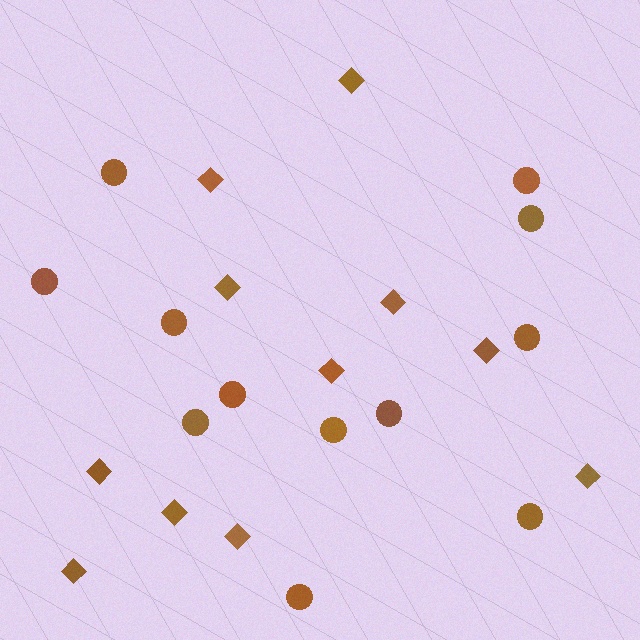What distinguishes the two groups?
There are 2 groups: one group of circles (12) and one group of diamonds (11).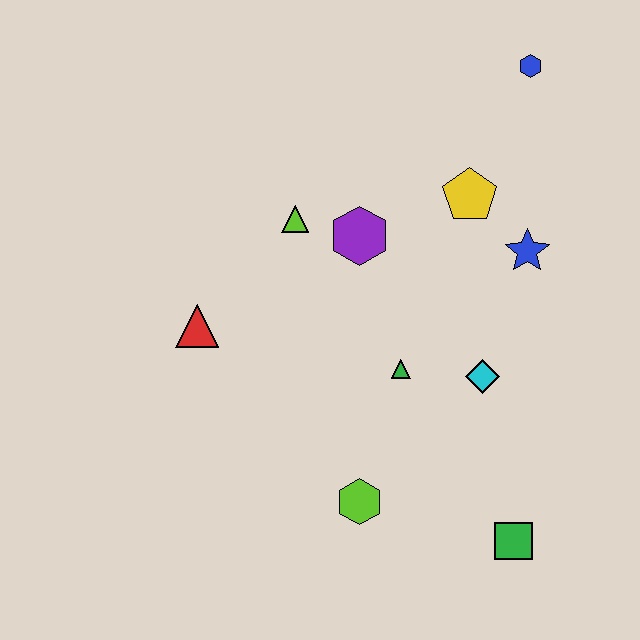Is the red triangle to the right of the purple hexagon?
No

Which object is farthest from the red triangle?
The blue hexagon is farthest from the red triangle.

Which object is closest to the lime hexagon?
The green triangle is closest to the lime hexagon.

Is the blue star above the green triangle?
Yes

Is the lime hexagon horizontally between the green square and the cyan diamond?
No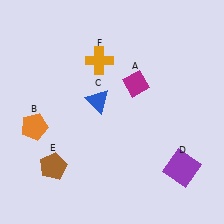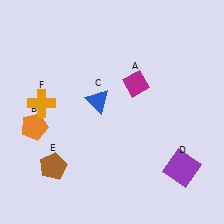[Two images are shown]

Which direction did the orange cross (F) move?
The orange cross (F) moved left.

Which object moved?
The orange cross (F) moved left.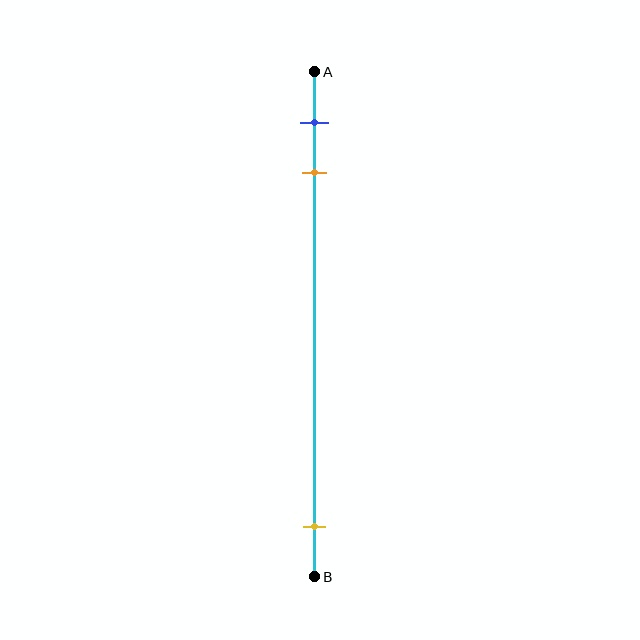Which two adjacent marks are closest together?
The blue and orange marks are the closest adjacent pair.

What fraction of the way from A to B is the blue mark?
The blue mark is approximately 10% (0.1) of the way from A to B.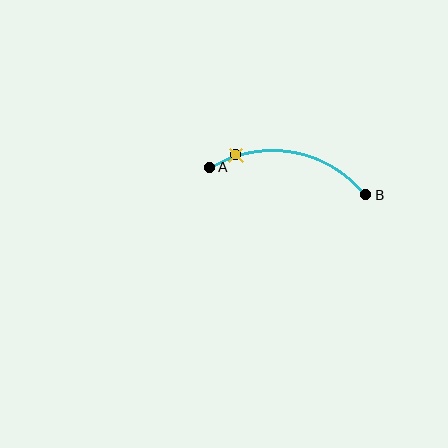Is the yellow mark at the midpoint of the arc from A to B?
No. The yellow mark lies on the arc but is closer to endpoint A. The arc midpoint would be at the point on the curve equidistant along the arc from both A and B.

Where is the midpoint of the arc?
The arc midpoint is the point on the curve farthest from the straight line joining A and B. It sits above that line.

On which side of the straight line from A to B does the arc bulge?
The arc bulges above the straight line connecting A and B.